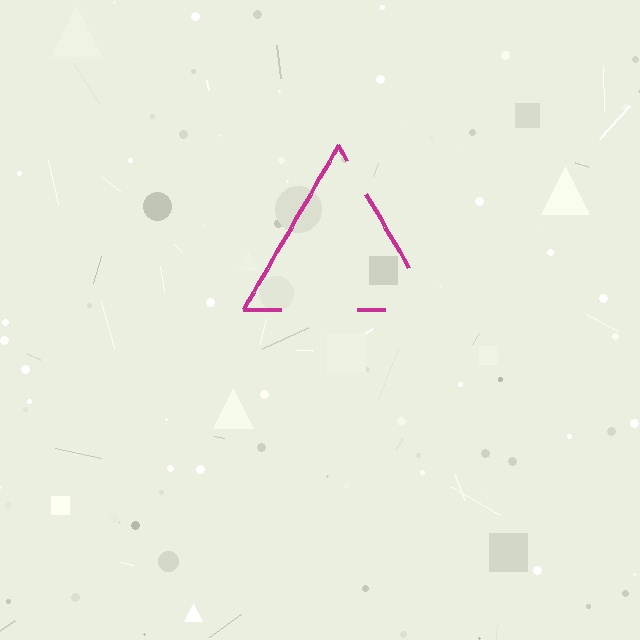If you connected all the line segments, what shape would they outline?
They would outline a triangle.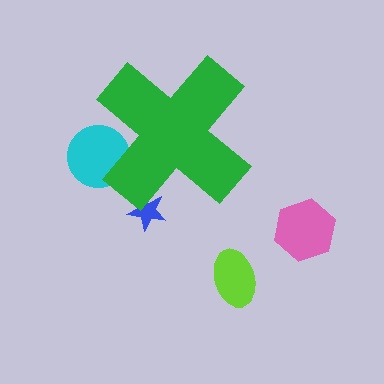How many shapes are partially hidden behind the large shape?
2 shapes are partially hidden.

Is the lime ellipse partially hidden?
No, the lime ellipse is fully visible.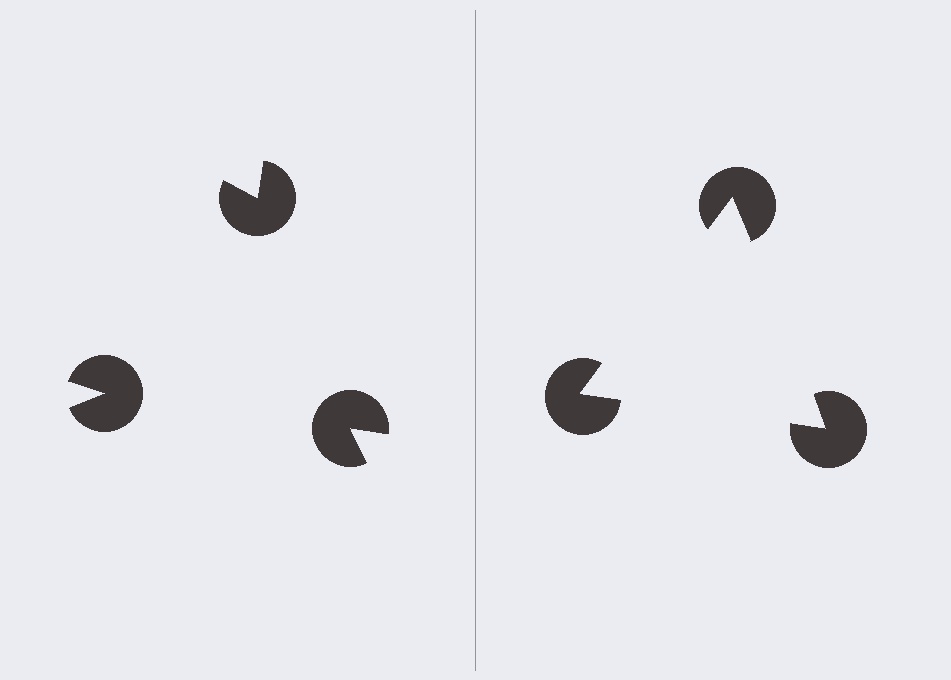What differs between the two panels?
The pac-man discs are positioned identically on both sides; only the wedge orientations differ. On the right they align to a triangle; on the left they are misaligned.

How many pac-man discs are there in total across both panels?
6 — 3 on each side.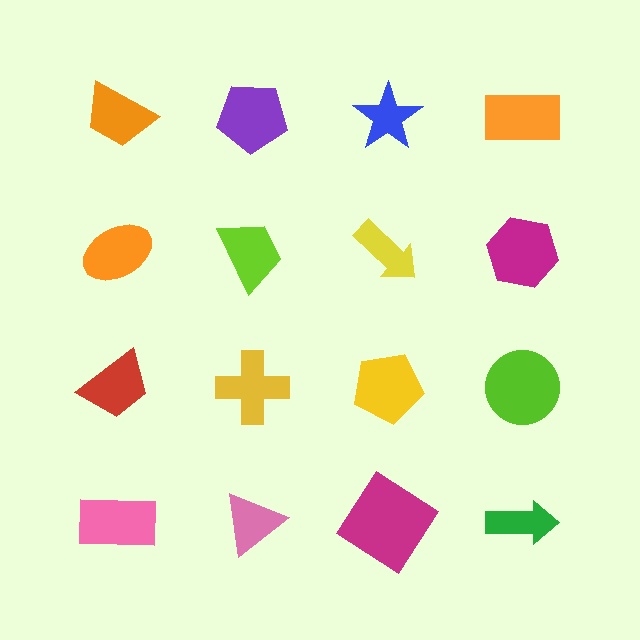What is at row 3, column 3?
A yellow pentagon.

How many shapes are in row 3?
4 shapes.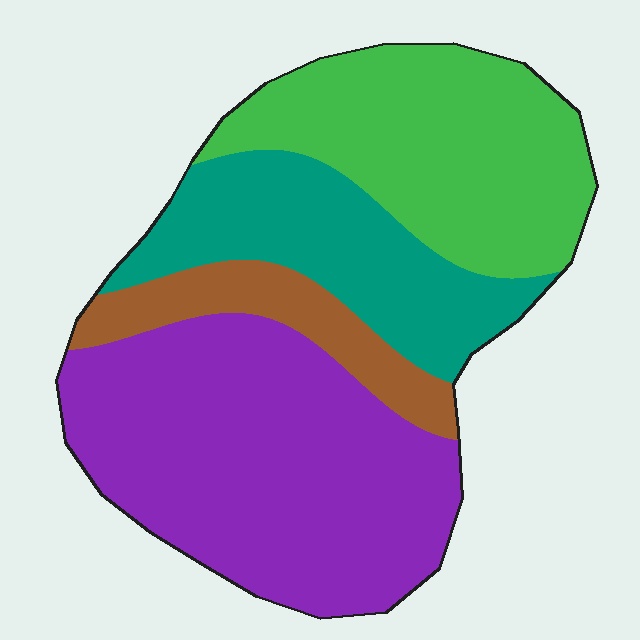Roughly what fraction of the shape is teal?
Teal takes up between a sixth and a third of the shape.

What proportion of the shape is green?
Green covers 28% of the shape.